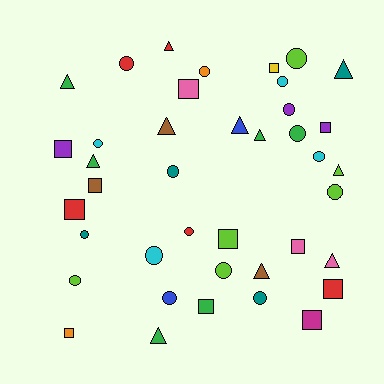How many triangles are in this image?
There are 11 triangles.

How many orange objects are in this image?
There are 2 orange objects.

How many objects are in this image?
There are 40 objects.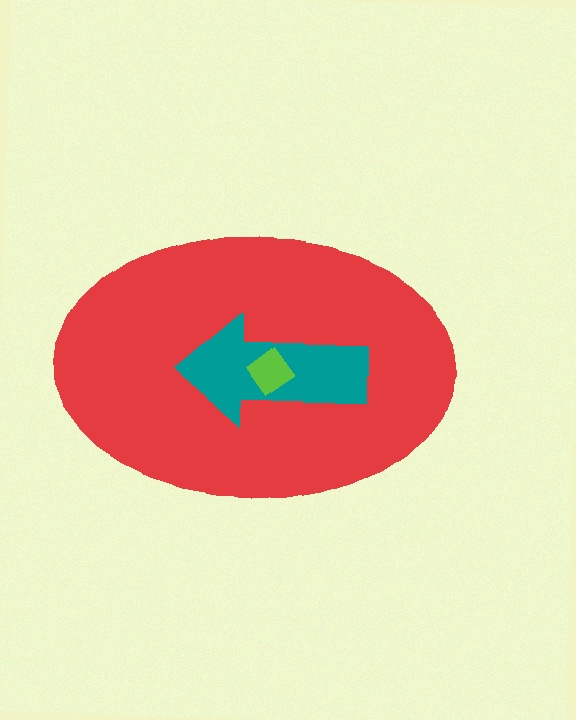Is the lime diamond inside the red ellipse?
Yes.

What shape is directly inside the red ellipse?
The teal arrow.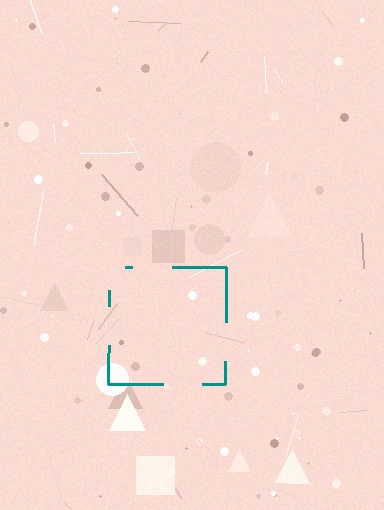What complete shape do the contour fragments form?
The contour fragments form a square.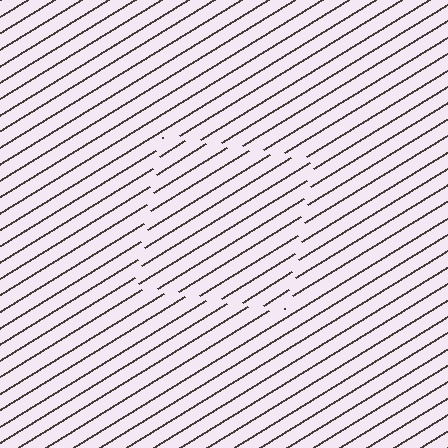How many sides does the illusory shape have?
4 sides — the line-ends trace a square.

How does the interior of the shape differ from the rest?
The interior of the shape contains the same grating, shifted by half a period — the contour is defined by the phase discontinuity where line-ends from the inner and outer gratings abut.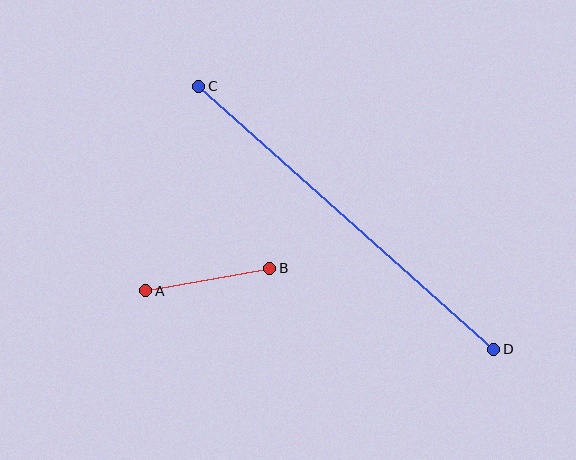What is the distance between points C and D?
The distance is approximately 395 pixels.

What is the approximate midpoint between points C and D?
The midpoint is at approximately (346, 218) pixels.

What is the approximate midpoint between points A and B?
The midpoint is at approximately (208, 280) pixels.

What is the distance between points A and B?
The distance is approximately 126 pixels.